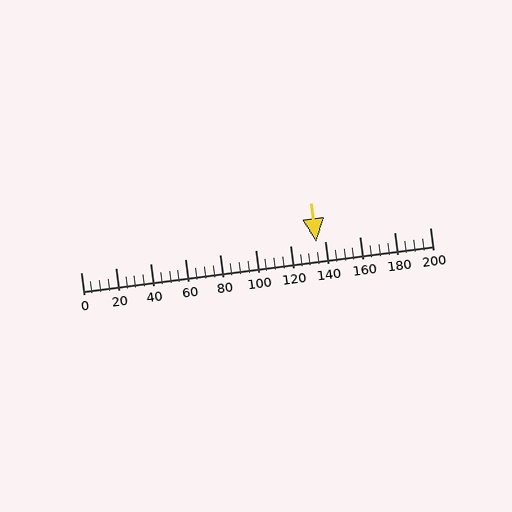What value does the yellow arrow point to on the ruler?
The yellow arrow points to approximately 135.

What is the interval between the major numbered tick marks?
The major tick marks are spaced 20 units apart.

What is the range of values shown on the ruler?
The ruler shows values from 0 to 200.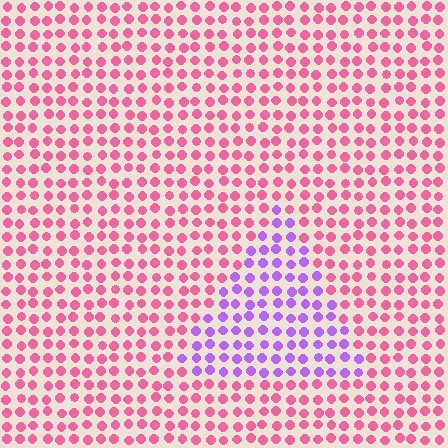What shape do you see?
I see a triangle.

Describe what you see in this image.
The image is filled with small pink elements in a uniform arrangement. A triangle-shaped region is visible where the elements are tinted to a slightly different hue, forming a subtle color boundary.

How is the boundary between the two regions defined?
The boundary is defined purely by a slight shift in hue (about 58 degrees). Spacing, size, and orientation are identical on both sides.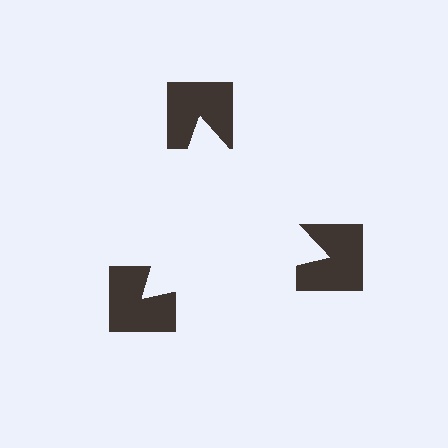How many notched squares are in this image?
There are 3 — one at each vertex of the illusory triangle.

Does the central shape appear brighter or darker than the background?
It typically appears slightly brighter than the background, even though no actual brightness change is drawn.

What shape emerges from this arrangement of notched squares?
An illusory triangle — its edges are inferred from the aligned wedge cuts in the notched squares, not physically drawn.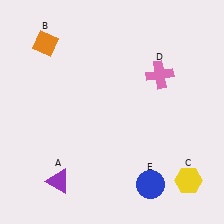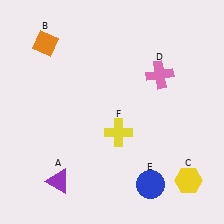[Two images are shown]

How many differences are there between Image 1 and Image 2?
There is 1 difference between the two images.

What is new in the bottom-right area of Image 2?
A yellow cross (F) was added in the bottom-right area of Image 2.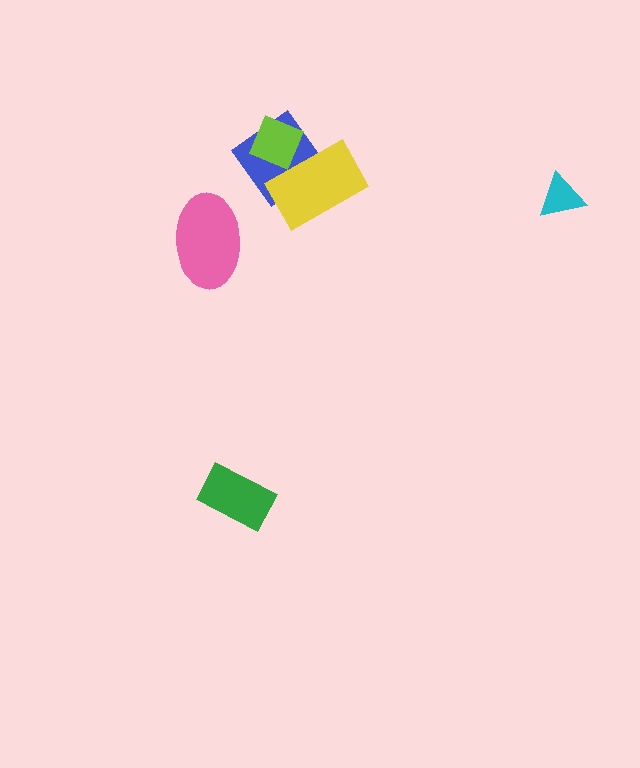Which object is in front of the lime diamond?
The yellow rectangle is in front of the lime diamond.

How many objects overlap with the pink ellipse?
0 objects overlap with the pink ellipse.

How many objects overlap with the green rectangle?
0 objects overlap with the green rectangle.